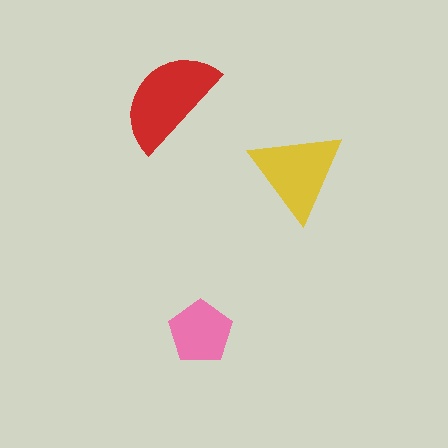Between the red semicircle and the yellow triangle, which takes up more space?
The red semicircle.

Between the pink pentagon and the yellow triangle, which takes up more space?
The yellow triangle.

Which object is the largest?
The red semicircle.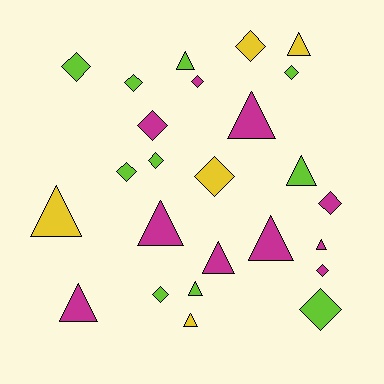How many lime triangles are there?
There are 3 lime triangles.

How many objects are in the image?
There are 25 objects.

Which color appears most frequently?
Magenta, with 10 objects.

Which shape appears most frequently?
Diamond, with 13 objects.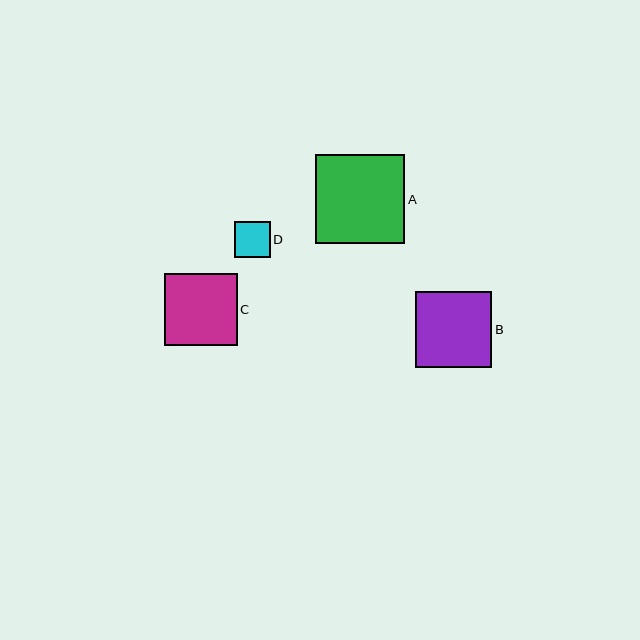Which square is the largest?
Square A is the largest with a size of approximately 89 pixels.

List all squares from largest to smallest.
From largest to smallest: A, B, C, D.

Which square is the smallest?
Square D is the smallest with a size of approximately 36 pixels.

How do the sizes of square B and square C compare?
Square B and square C are approximately the same size.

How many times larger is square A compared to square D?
Square A is approximately 2.5 times the size of square D.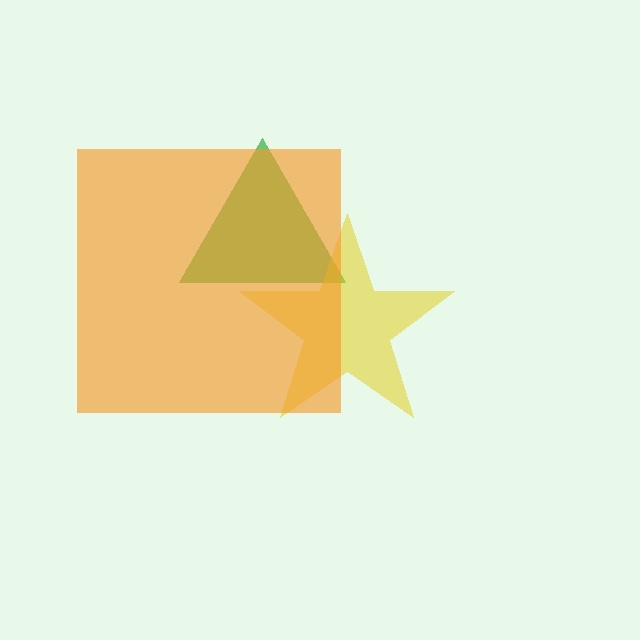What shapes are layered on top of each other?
The layered shapes are: a green triangle, a yellow star, an orange square.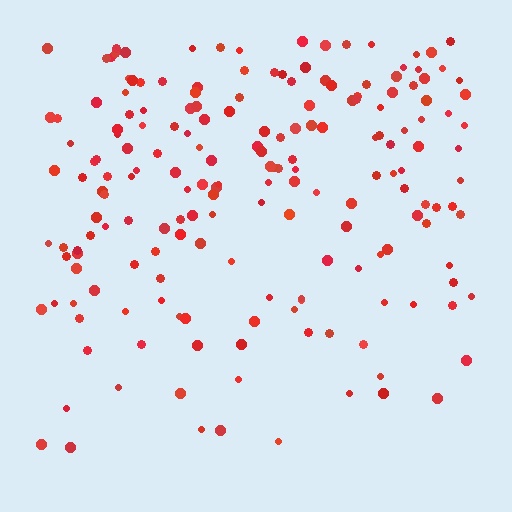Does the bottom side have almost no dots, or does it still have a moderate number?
Still a moderate number, just noticeably fewer than the top.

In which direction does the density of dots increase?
From bottom to top, with the top side densest.